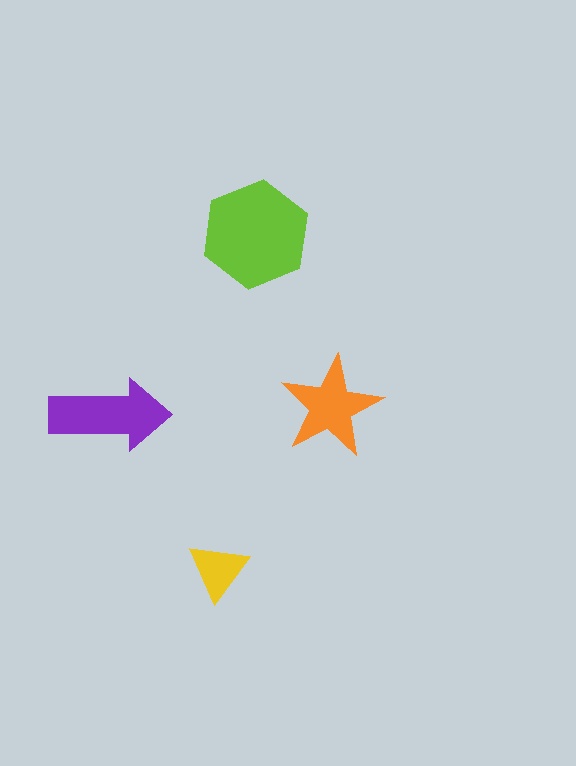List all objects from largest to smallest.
The lime hexagon, the purple arrow, the orange star, the yellow triangle.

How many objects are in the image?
There are 4 objects in the image.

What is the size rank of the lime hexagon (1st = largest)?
1st.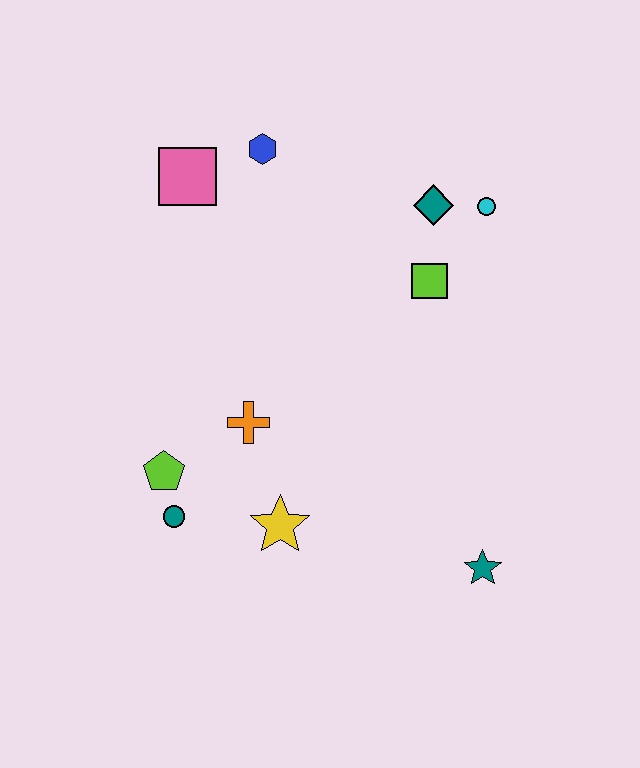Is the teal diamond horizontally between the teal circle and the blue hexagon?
No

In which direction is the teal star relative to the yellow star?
The teal star is to the right of the yellow star.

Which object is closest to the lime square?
The teal diamond is closest to the lime square.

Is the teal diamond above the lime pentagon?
Yes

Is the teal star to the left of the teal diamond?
No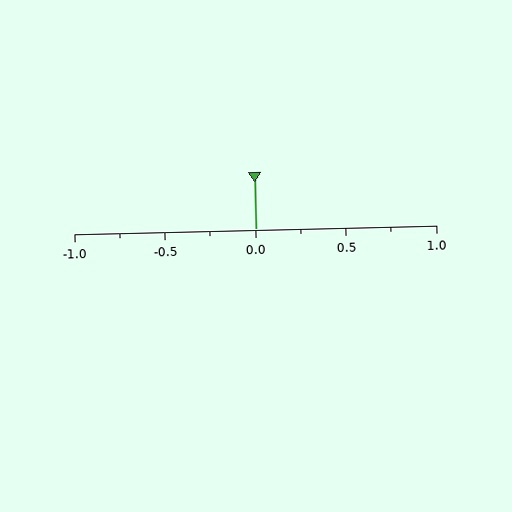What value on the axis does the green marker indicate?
The marker indicates approximately 0.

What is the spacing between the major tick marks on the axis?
The major ticks are spaced 0.5 apart.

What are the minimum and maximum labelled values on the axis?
The axis runs from -1.0 to 1.0.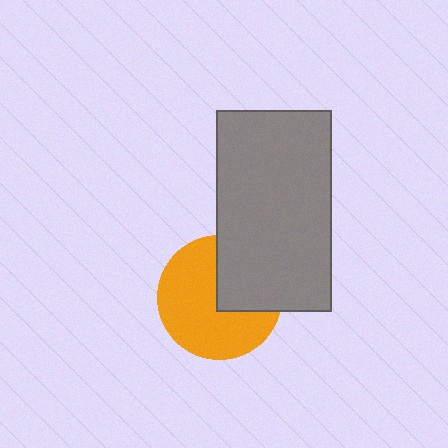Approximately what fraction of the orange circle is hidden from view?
Roughly 35% of the orange circle is hidden behind the gray rectangle.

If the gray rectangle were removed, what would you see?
You would see the complete orange circle.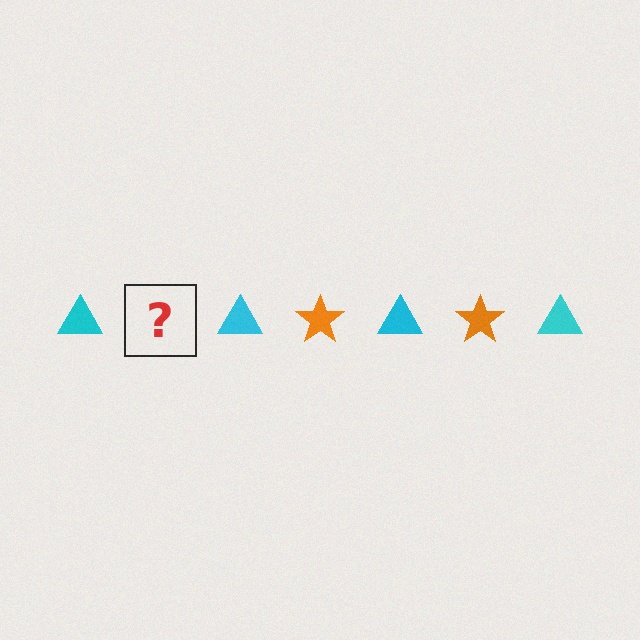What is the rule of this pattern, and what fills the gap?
The rule is that the pattern alternates between cyan triangle and orange star. The gap should be filled with an orange star.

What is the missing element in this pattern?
The missing element is an orange star.